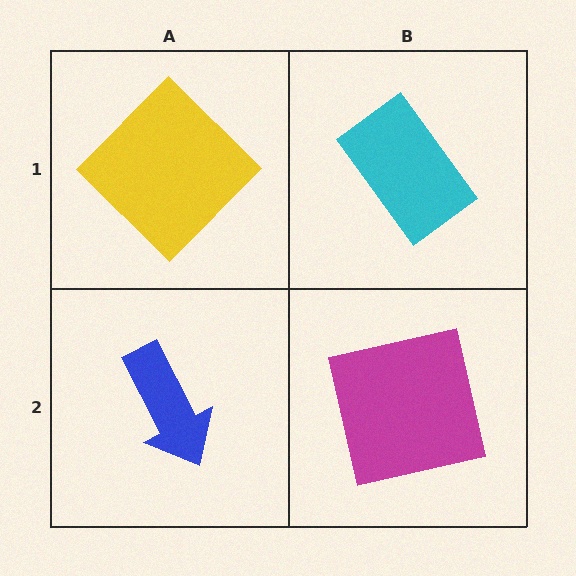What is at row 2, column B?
A magenta square.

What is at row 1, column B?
A cyan rectangle.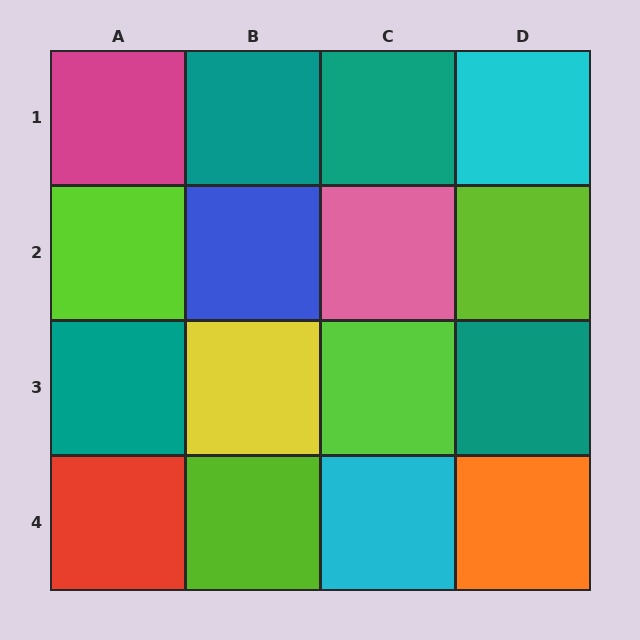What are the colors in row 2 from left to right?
Lime, blue, pink, lime.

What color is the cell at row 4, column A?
Red.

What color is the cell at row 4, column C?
Cyan.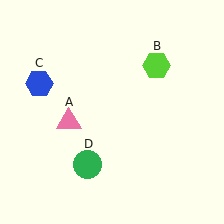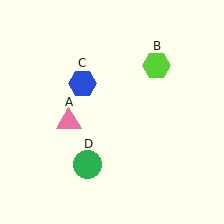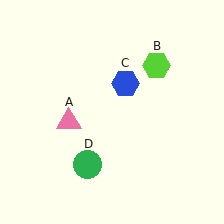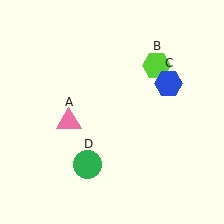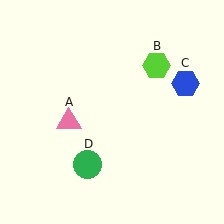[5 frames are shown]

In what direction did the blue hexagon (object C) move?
The blue hexagon (object C) moved right.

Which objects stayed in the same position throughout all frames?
Pink triangle (object A) and lime hexagon (object B) and green circle (object D) remained stationary.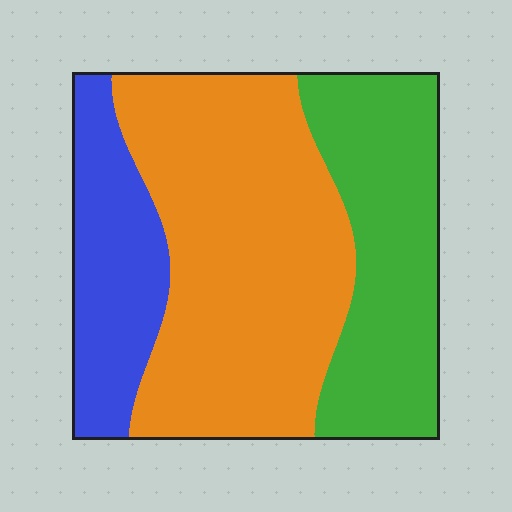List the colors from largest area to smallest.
From largest to smallest: orange, green, blue.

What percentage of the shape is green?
Green covers about 30% of the shape.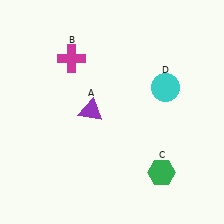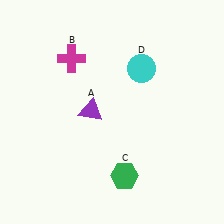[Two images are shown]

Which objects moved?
The objects that moved are: the green hexagon (C), the cyan circle (D).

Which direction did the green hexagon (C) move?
The green hexagon (C) moved left.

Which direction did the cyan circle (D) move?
The cyan circle (D) moved left.